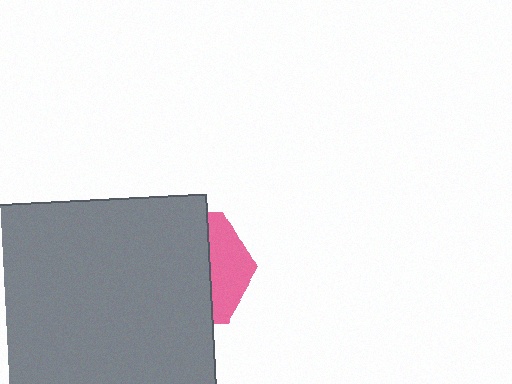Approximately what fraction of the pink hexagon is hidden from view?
Roughly 69% of the pink hexagon is hidden behind the gray square.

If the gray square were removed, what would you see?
You would see the complete pink hexagon.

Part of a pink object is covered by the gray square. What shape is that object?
It is a hexagon.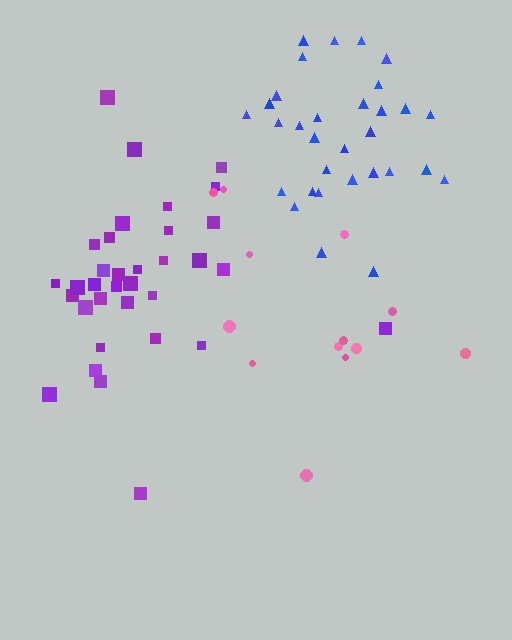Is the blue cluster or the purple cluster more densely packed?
Purple.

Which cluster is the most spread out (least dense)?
Pink.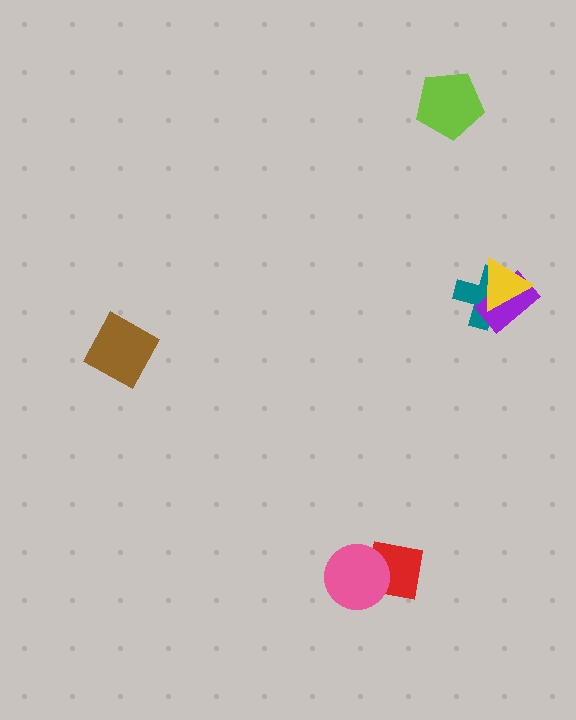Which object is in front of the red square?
The pink circle is in front of the red square.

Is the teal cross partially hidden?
Yes, it is partially covered by another shape.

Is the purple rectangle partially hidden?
Yes, it is partially covered by another shape.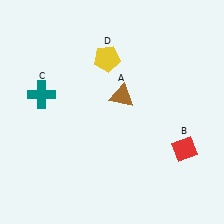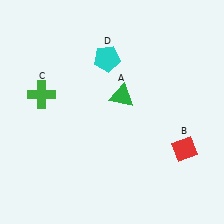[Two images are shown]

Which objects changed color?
A changed from brown to green. C changed from teal to green. D changed from yellow to cyan.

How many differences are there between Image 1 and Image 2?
There are 3 differences between the two images.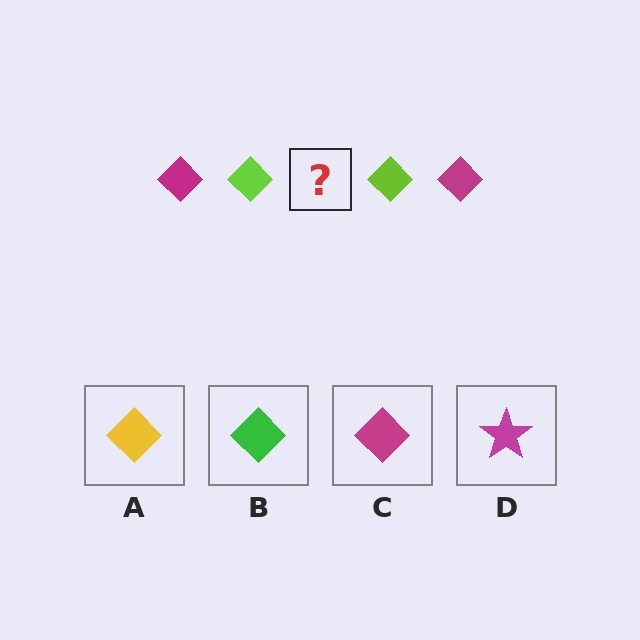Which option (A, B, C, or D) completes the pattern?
C.